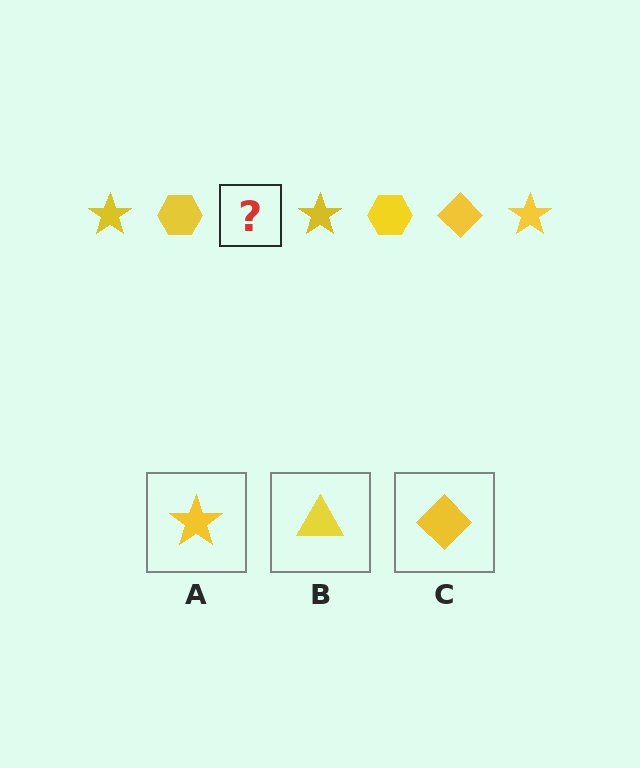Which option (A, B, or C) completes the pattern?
C.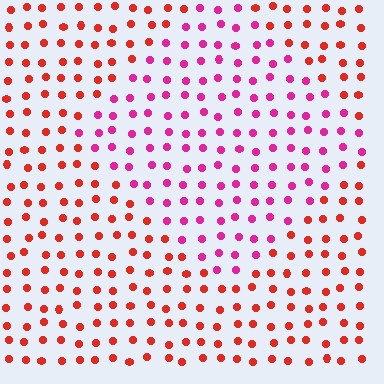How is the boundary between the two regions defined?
The boundary is defined purely by a slight shift in hue (about 41 degrees). Spacing, size, and orientation are identical on both sides.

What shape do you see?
I see a diamond.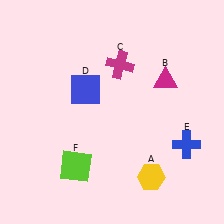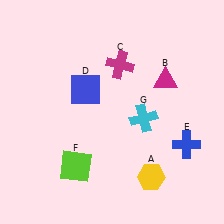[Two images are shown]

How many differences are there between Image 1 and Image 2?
There is 1 difference between the two images.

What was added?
A cyan cross (G) was added in Image 2.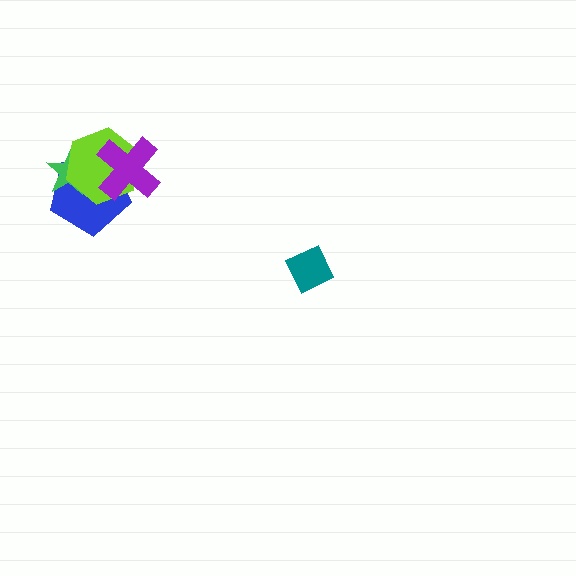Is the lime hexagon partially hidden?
Yes, it is partially covered by another shape.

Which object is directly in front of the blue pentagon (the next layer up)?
The green star is directly in front of the blue pentagon.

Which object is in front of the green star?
The lime hexagon is in front of the green star.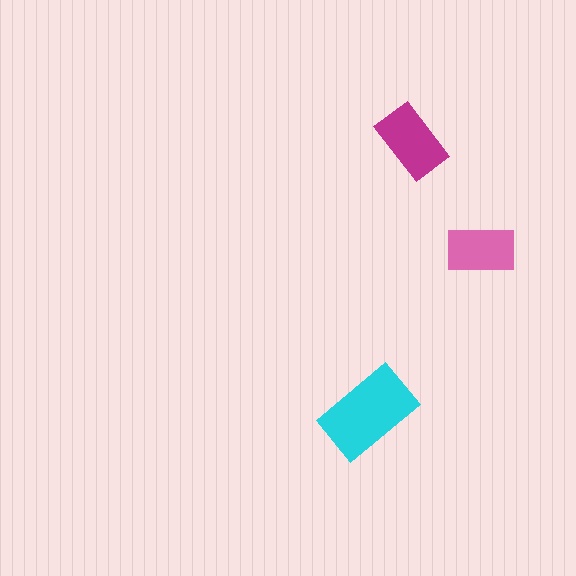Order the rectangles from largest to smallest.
the cyan one, the magenta one, the pink one.